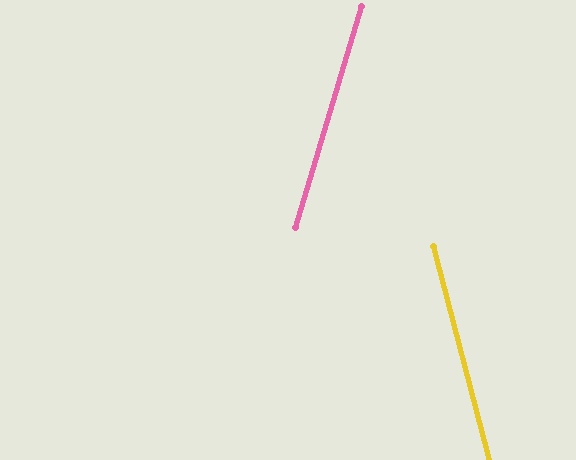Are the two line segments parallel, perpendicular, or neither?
Neither parallel nor perpendicular — they differ by about 31°.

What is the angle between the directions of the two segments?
Approximately 31 degrees.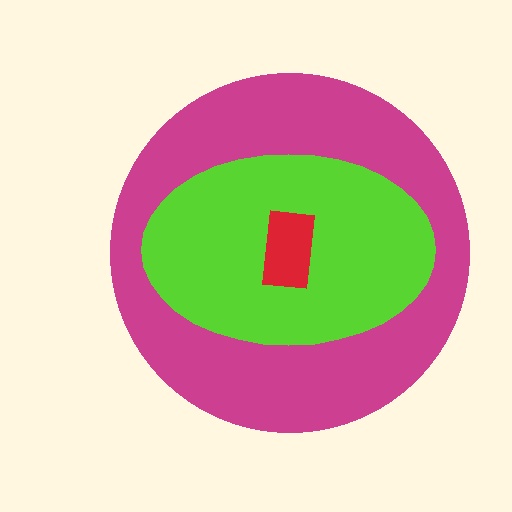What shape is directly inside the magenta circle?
The lime ellipse.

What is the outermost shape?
The magenta circle.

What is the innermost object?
The red rectangle.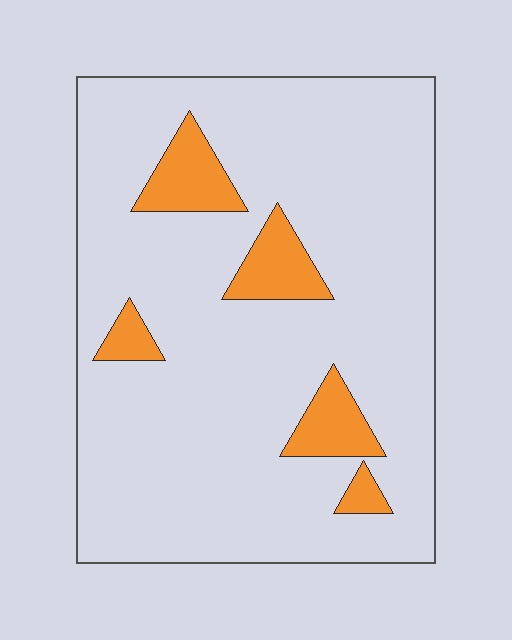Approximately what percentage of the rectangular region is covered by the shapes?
Approximately 10%.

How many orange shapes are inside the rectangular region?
5.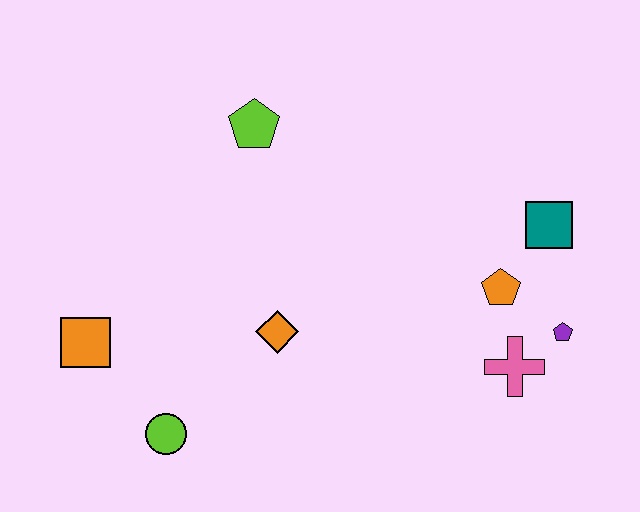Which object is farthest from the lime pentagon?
The purple pentagon is farthest from the lime pentagon.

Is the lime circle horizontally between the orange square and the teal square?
Yes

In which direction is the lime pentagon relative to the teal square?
The lime pentagon is to the left of the teal square.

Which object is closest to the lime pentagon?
The orange diamond is closest to the lime pentagon.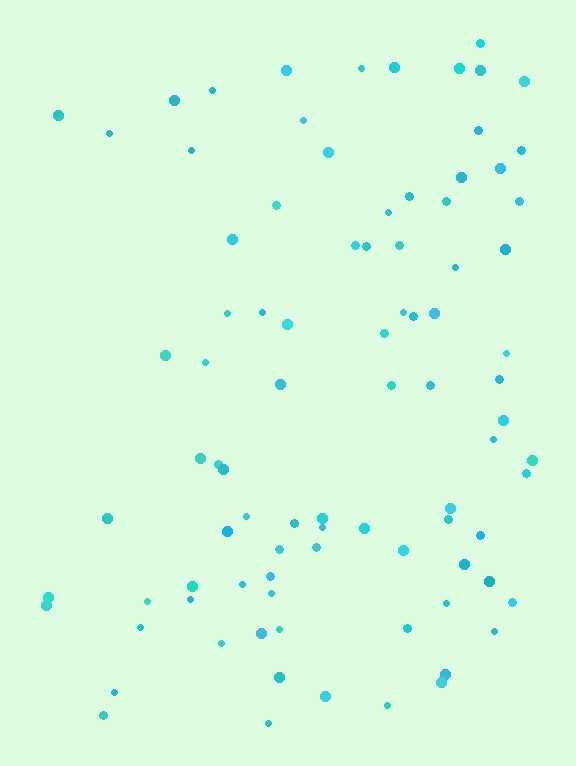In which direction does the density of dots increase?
From left to right, with the right side densest.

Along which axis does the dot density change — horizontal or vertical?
Horizontal.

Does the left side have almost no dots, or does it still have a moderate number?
Still a moderate number, just noticeably fewer than the right.